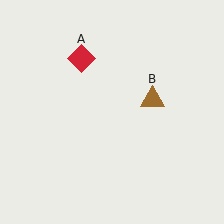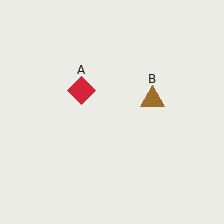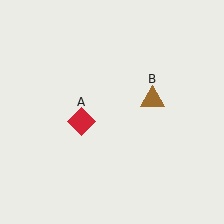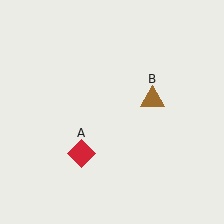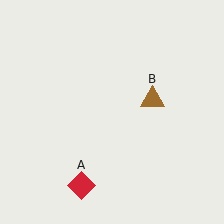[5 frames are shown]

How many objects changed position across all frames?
1 object changed position: red diamond (object A).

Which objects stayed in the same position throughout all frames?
Brown triangle (object B) remained stationary.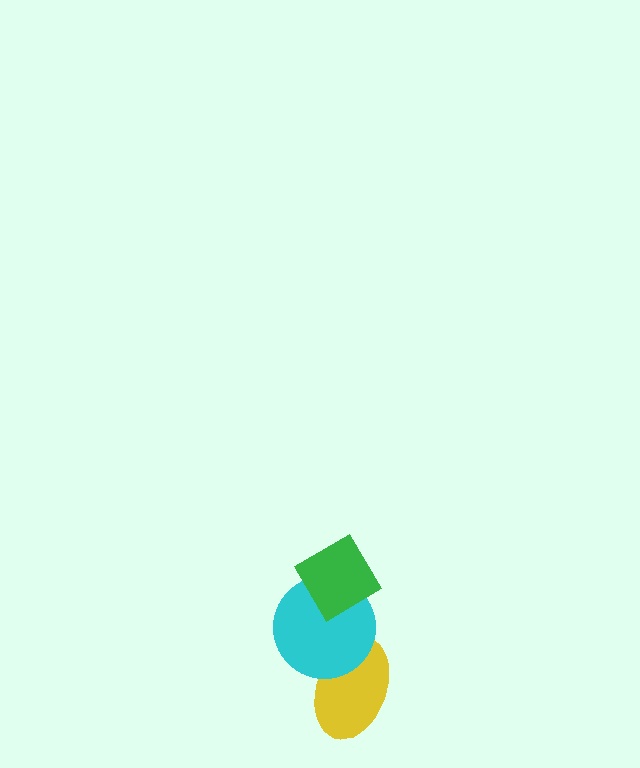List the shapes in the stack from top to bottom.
From top to bottom: the green diamond, the cyan circle, the yellow ellipse.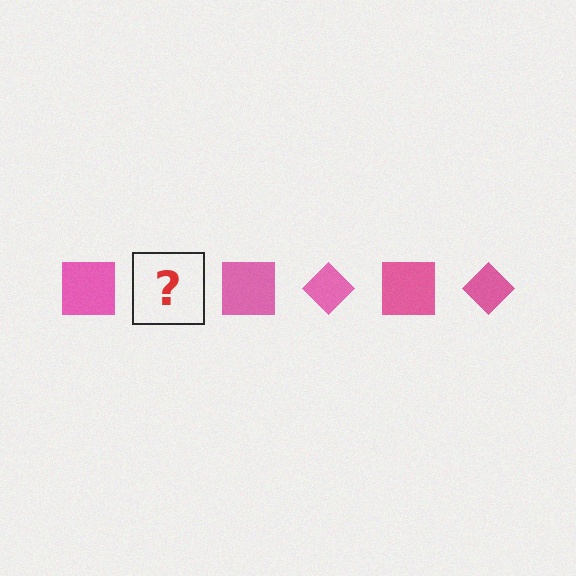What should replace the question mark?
The question mark should be replaced with a pink diamond.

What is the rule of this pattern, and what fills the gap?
The rule is that the pattern cycles through square, diamond shapes in pink. The gap should be filled with a pink diamond.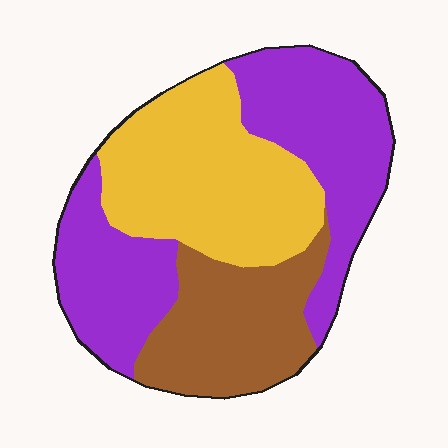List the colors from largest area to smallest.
From largest to smallest: purple, yellow, brown.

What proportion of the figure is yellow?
Yellow takes up about one third (1/3) of the figure.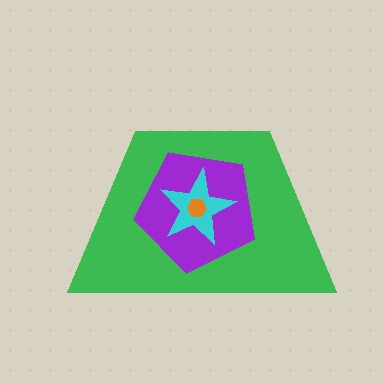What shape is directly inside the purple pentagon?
The cyan star.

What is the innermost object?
The orange hexagon.